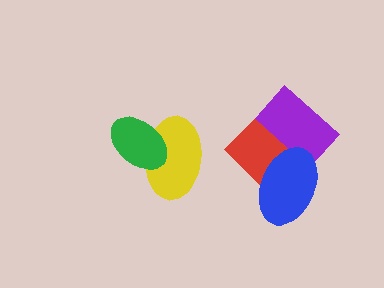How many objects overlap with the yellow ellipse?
1 object overlaps with the yellow ellipse.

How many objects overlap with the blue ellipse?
2 objects overlap with the blue ellipse.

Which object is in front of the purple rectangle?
The blue ellipse is in front of the purple rectangle.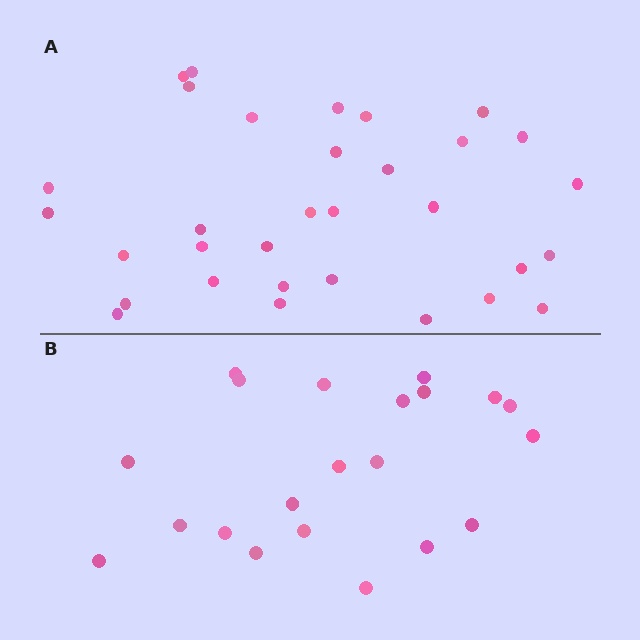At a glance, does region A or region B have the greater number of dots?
Region A (the top region) has more dots.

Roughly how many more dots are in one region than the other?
Region A has roughly 12 or so more dots than region B.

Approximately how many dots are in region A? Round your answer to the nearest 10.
About 30 dots. (The exact count is 32, which rounds to 30.)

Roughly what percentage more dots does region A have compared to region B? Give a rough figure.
About 50% more.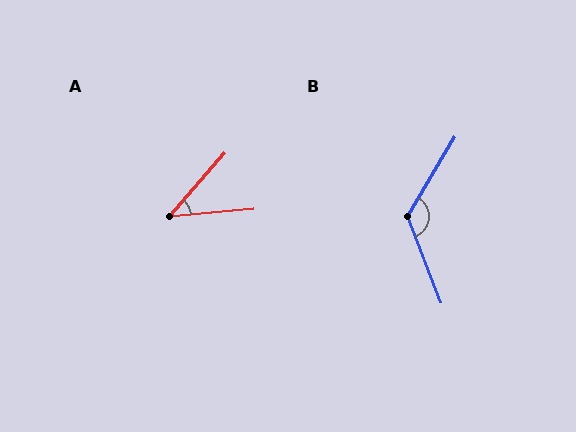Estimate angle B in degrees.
Approximately 128 degrees.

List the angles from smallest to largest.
A (43°), B (128°).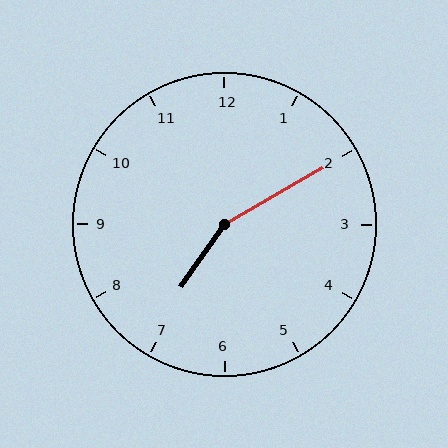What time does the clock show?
7:10.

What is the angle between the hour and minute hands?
Approximately 155 degrees.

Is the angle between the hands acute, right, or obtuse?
It is obtuse.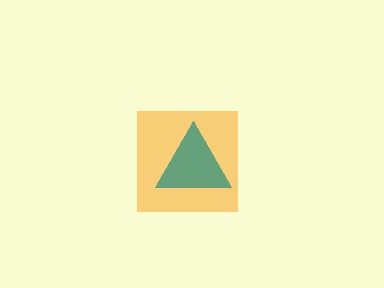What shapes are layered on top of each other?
The layered shapes are: an orange square, a teal triangle.